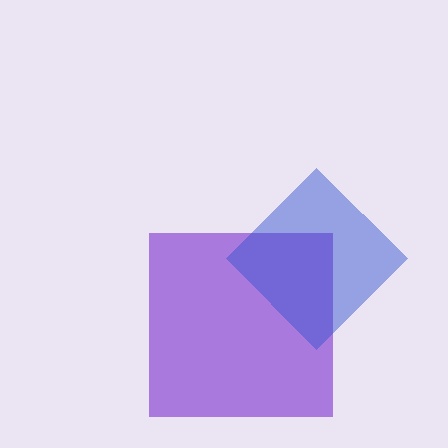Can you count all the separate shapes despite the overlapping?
Yes, there are 2 separate shapes.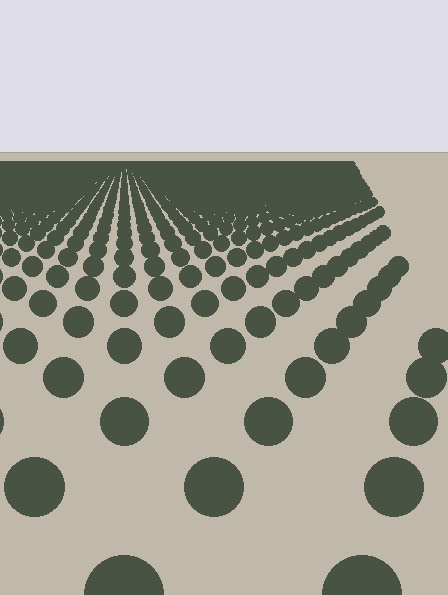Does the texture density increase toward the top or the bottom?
Density increases toward the top.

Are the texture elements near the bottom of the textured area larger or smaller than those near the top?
Larger. Near the bottom, elements are closer to the viewer and appear at a bigger on-screen size.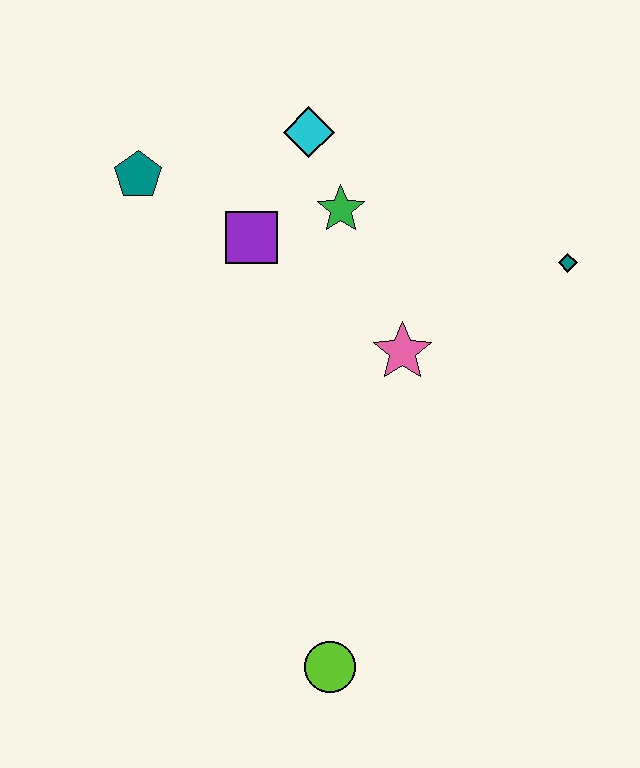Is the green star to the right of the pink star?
No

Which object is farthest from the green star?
The lime circle is farthest from the green star.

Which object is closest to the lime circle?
The pink star is closest to the lime circle.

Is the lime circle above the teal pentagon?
No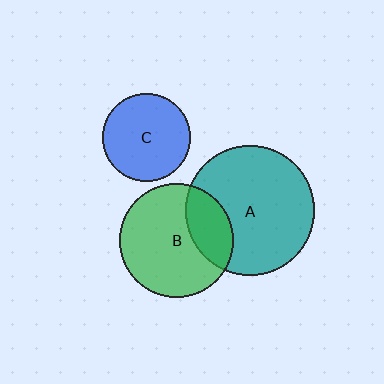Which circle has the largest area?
Circle A (teal).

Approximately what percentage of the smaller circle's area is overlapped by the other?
Approximately 25%.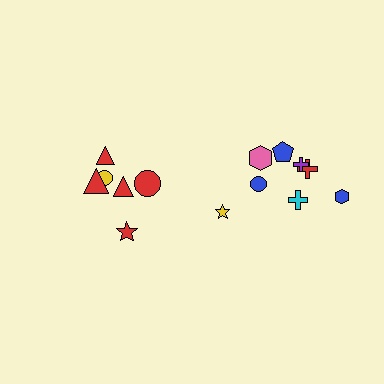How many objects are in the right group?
There are 8 objects.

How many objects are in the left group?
There are 6 objects.